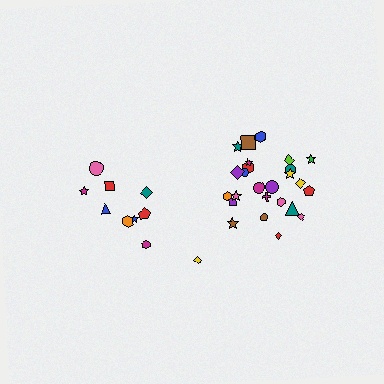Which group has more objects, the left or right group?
The right group.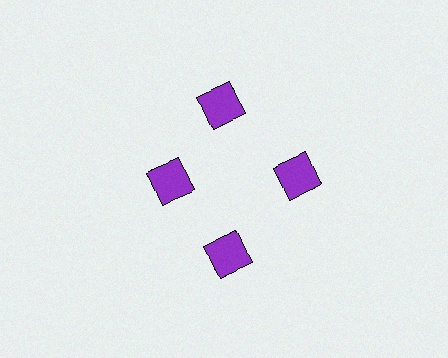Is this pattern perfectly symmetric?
No. The 4 purple squares are arranged in a ring, but one element near the 9 o'clock position is pulled inward toward the center, breaking the 4-fold rotational symmetry.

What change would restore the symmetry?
The symmetry would be restored by moving it outward, back onto the ring so that all 4 squares sit at equal angles and equal distance from the center.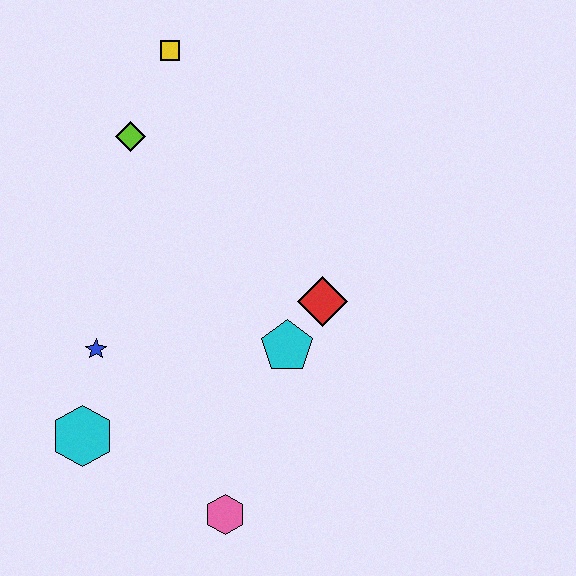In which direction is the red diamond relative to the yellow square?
The red diamond is below the yellow square.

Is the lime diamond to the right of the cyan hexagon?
Yes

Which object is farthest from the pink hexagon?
The yellow square is farthest from the pink hexagon.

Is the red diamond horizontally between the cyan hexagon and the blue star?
No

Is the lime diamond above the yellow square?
No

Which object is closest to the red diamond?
The cyan pentagon is closest to the red diamond.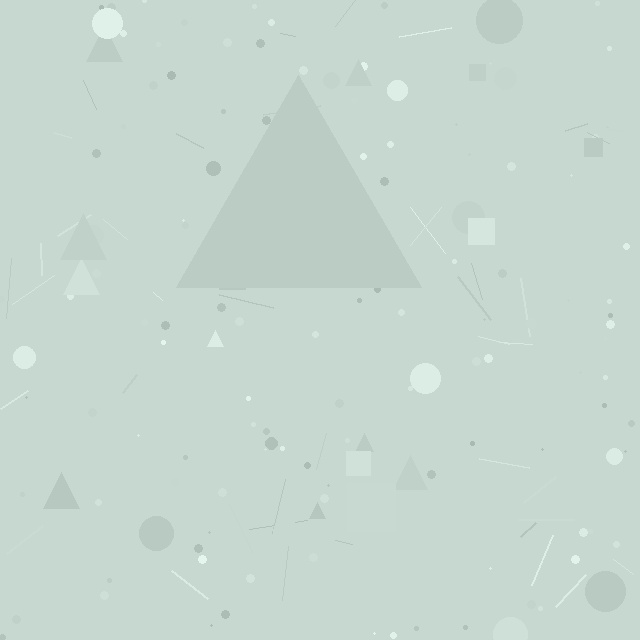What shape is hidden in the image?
A triangle is hidden in the image.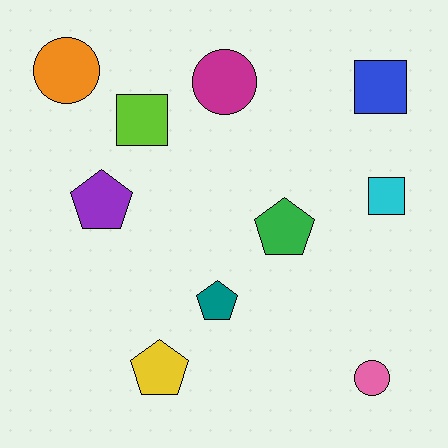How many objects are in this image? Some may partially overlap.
There are 10 objects.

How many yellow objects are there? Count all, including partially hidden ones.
There is 1 yellow object.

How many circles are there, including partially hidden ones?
There are 3 circles.